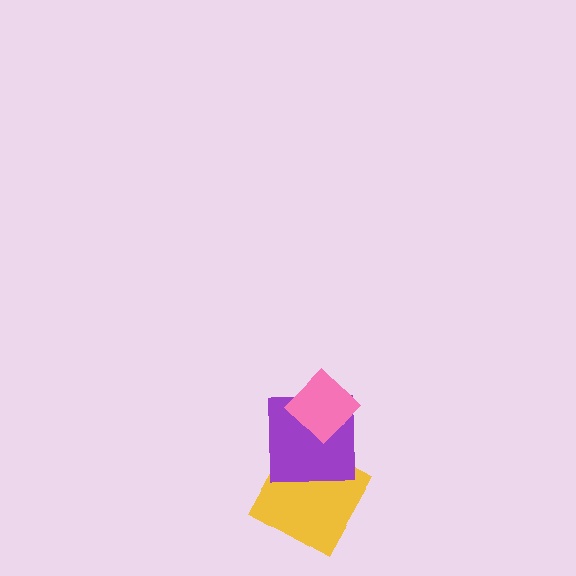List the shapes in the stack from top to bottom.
From top to bottom: the pink diamond, the purple square, the yellow square.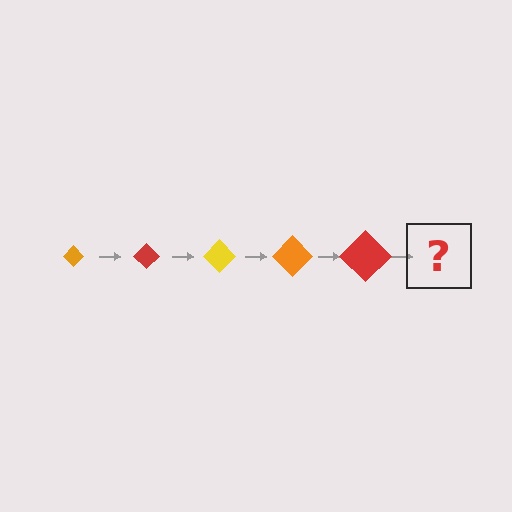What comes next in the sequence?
The next element should be a yellow diamond, larger than the previous one.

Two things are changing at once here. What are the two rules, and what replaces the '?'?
The two rules are that the diamond grows larger each step and the color cycles through orange, red, and yellow. The '?' should be a yellow diamond, larger than the previous one.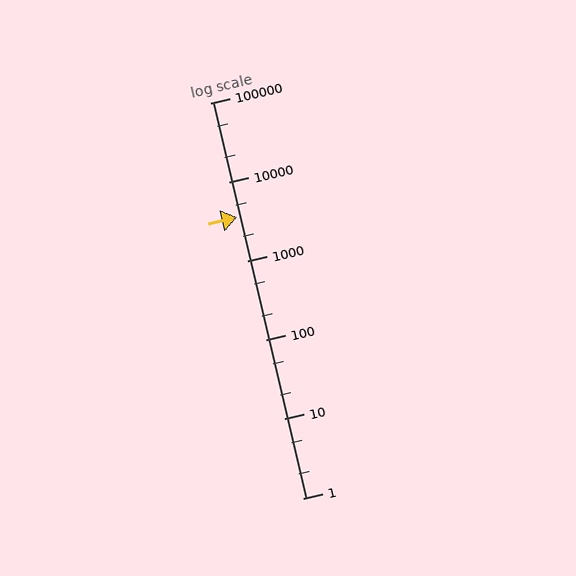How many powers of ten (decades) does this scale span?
The scale spans 5 decades, from 1 to 100000.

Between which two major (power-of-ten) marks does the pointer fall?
The pointer is between 1000 and 10000.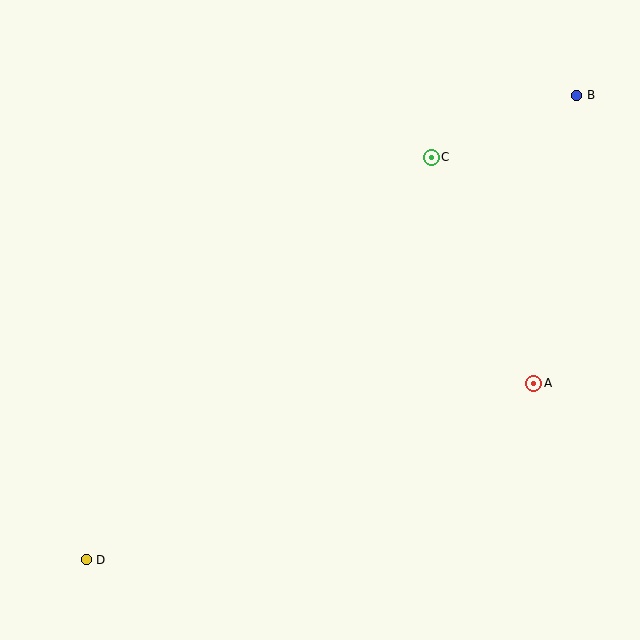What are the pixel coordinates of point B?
Point B is at (576, 95).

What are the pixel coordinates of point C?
Point C is at (431, 157).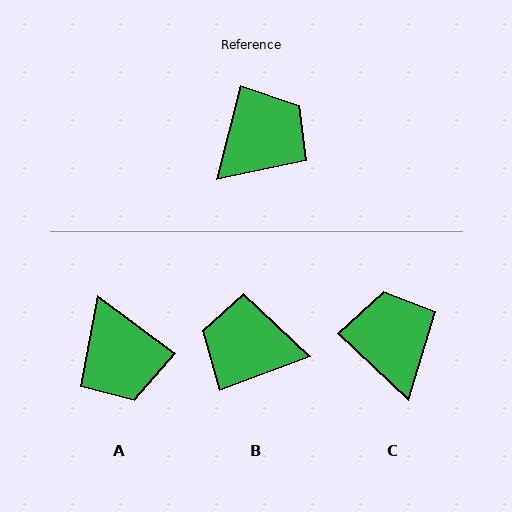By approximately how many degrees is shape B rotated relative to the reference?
Approximately 125 degrees counter-clockwise.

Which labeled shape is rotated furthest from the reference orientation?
B, about 125 degrees away.